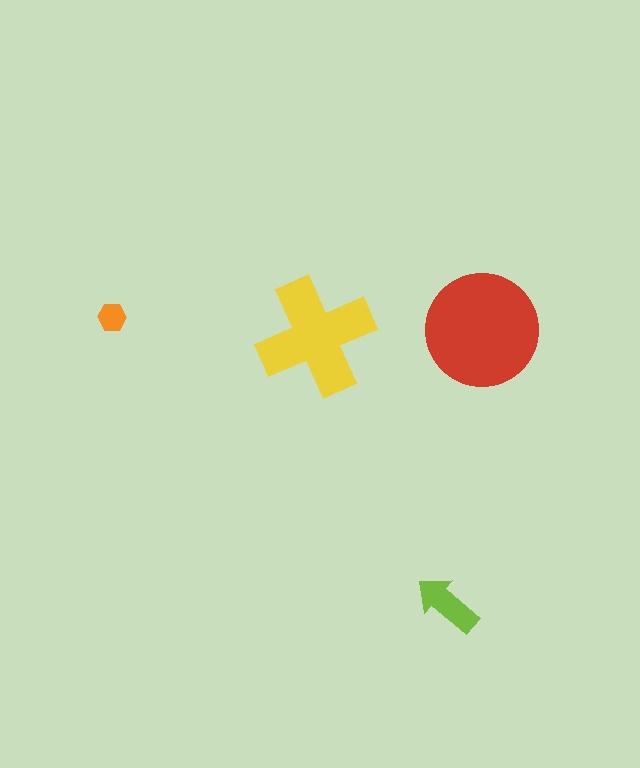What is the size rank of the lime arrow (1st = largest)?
3rd.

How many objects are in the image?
There are 4 objects in the image.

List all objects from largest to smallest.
The red circle, the yellow cross, the lime arrow, the orange hexagon.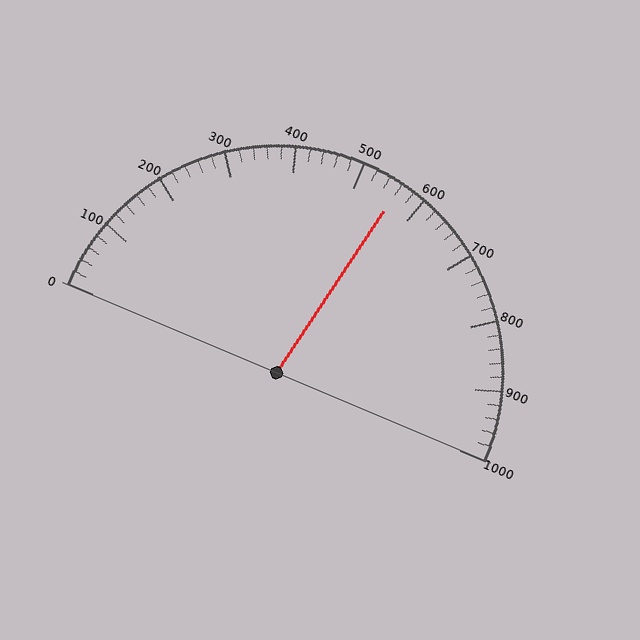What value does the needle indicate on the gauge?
The needle indicates approximately 560.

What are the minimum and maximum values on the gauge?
The gauge ranges from 0 to 1000.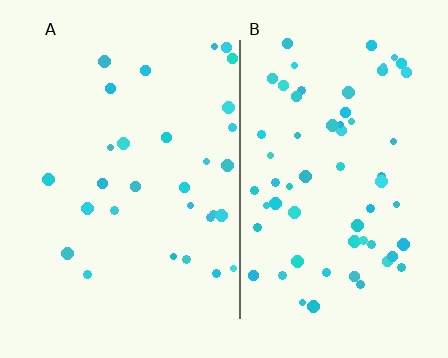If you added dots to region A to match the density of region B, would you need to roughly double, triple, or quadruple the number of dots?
Approximately double.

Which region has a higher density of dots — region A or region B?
B (the right).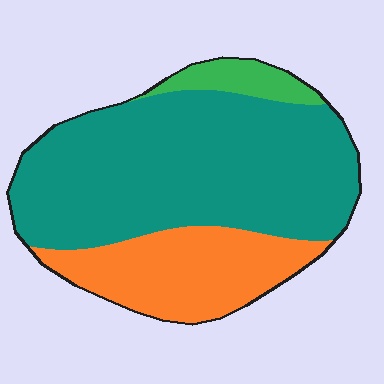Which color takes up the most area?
Teal, at roughly 65%.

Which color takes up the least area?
Green, at roughly 5%.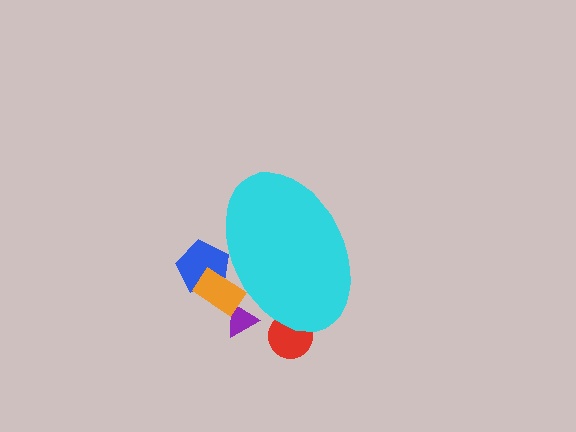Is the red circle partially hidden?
Yes, the red circle is partially hidden behind the cyan ellipse.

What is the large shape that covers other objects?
A cyan ellipse.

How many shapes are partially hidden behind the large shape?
4 shapes are partially hidden.